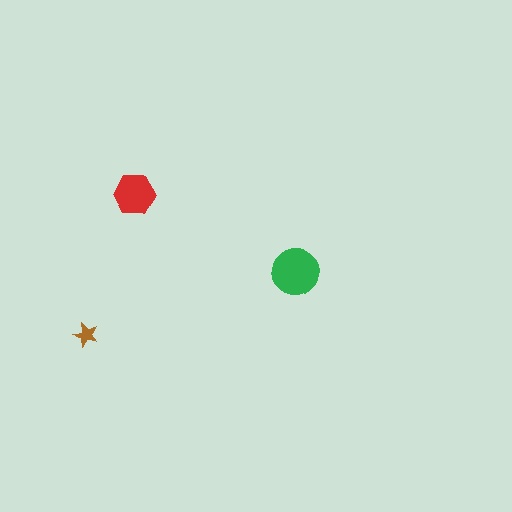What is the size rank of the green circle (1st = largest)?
1st.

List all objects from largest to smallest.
The green circle, the red hexagon, the brown star.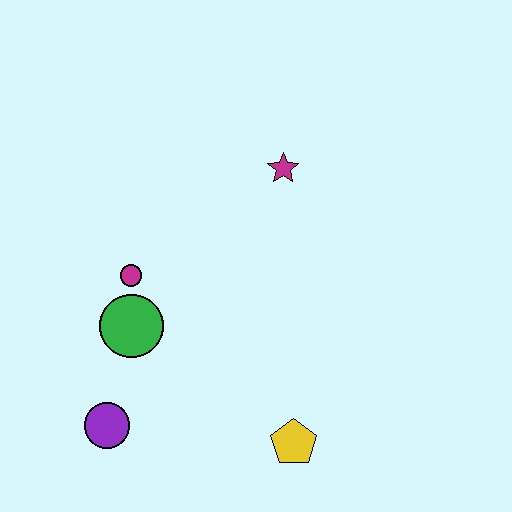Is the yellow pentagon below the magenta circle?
Yes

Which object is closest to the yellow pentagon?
The purple circle is closest to the yellow pentagon.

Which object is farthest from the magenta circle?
The yellow pentagon is farthest from the magenta circle.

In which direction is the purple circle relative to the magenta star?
The purple circle is below the magenta star.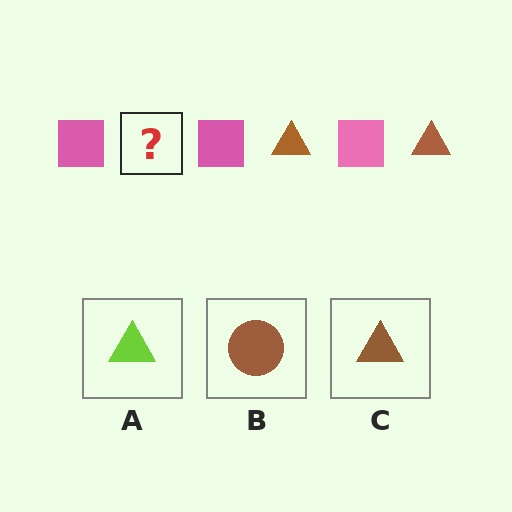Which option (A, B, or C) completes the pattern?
C.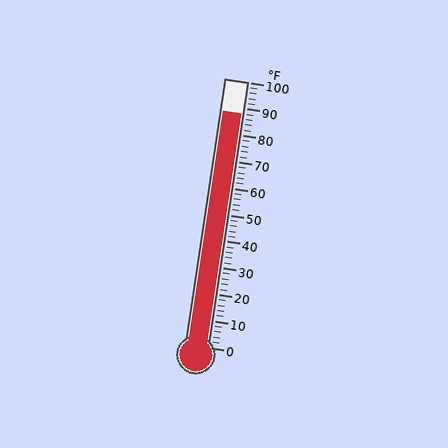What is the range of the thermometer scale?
The thermometer scale ranges from 0°F to 100°F.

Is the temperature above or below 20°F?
The temperature is above 20°F.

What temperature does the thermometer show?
The thermometer shows approximately 88°F.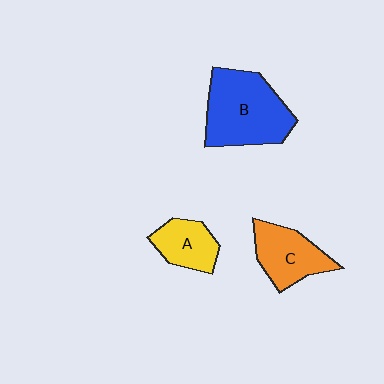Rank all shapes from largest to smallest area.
From largest to smallest: B (blue), C (orange), A (yellow).